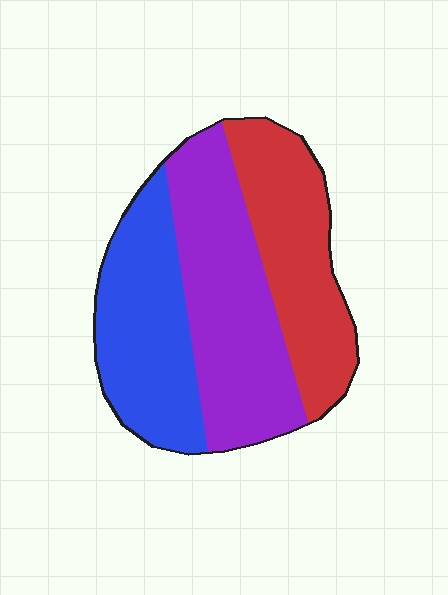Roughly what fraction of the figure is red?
Red takes up between a sixth and a third of the figure.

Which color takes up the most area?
Purple, at roughly 40%.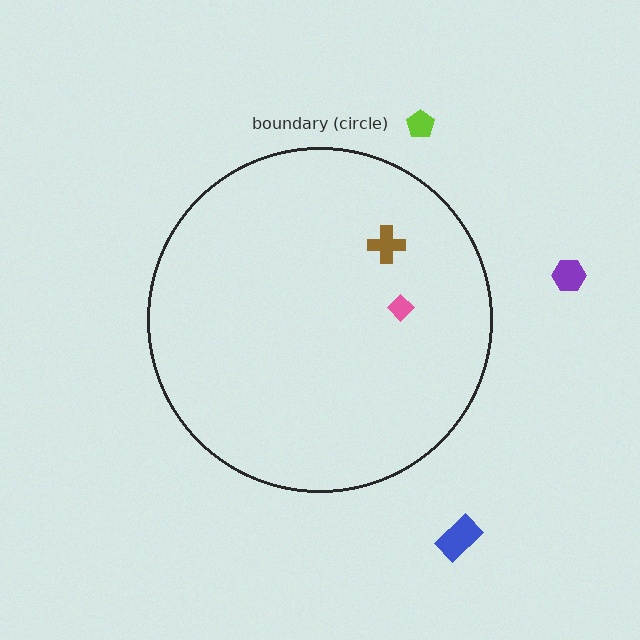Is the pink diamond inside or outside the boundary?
Inside.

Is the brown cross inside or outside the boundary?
Inside.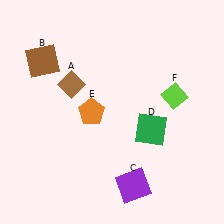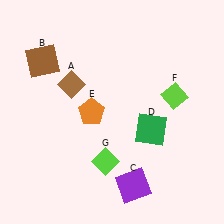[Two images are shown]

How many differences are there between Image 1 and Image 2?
There is 1 difference between the two images.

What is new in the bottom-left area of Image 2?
A lime diamond (G) was added in the bottom-left area of Image 2.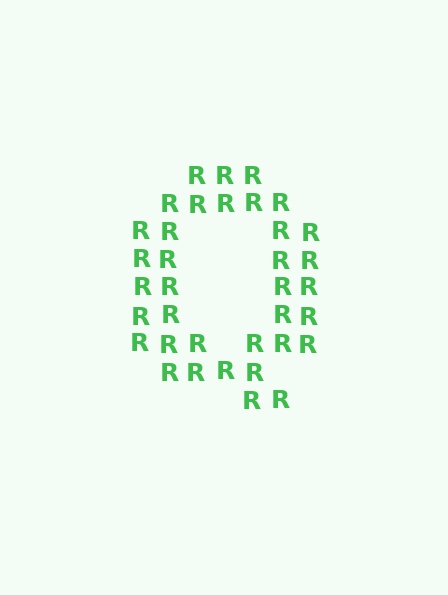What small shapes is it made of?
It is made of small letter R's.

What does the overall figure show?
The overall figure shows the letter Q.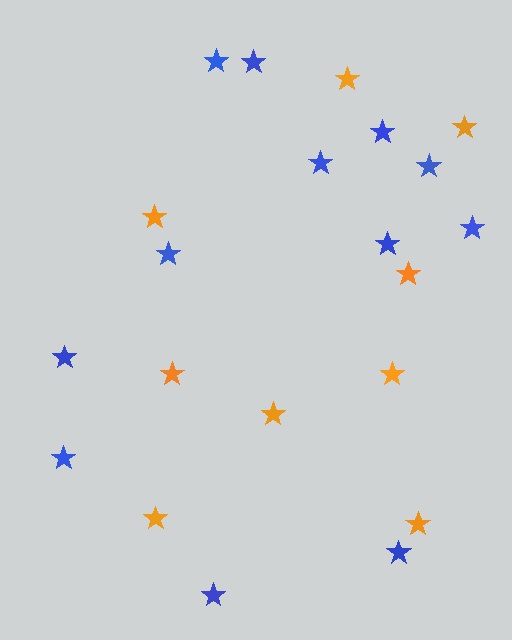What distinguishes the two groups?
There are 2 groups: one group of orange stars (9) and one group of blue stars (12).